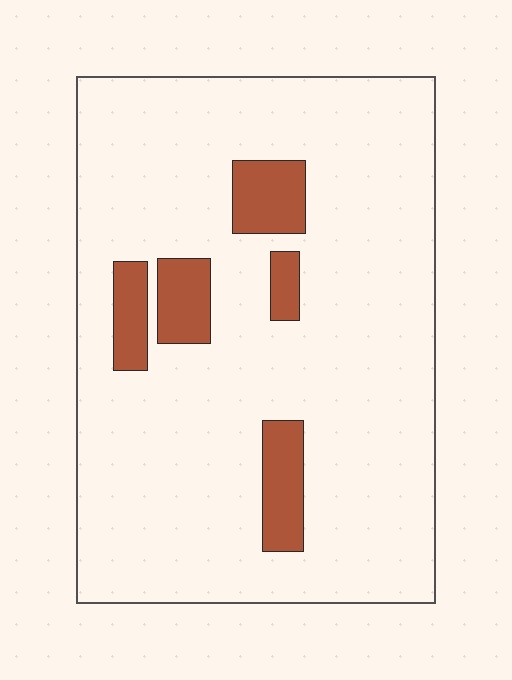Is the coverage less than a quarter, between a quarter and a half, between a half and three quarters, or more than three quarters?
Less than a quarter.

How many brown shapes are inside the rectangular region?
5.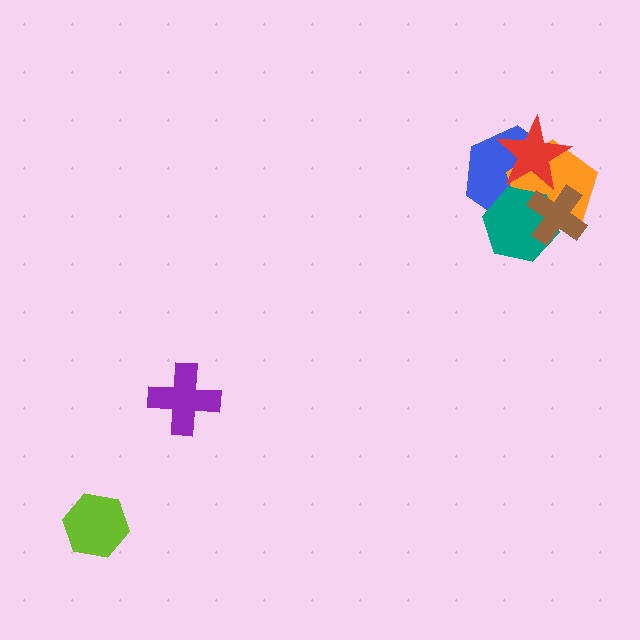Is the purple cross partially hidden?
No, no other shape covers it.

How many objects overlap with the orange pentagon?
4 objects overlap with the orange pentagon.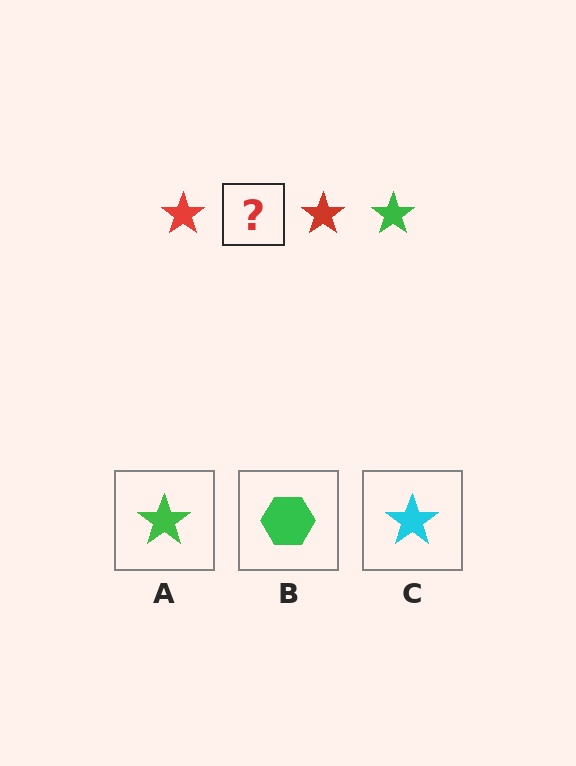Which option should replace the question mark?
Option A.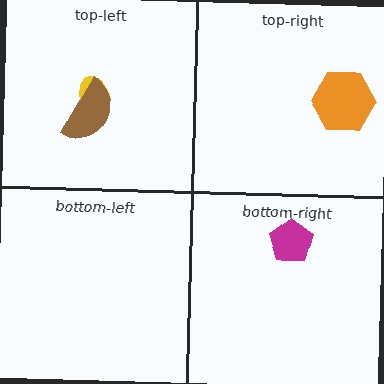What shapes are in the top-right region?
The orange hexagon.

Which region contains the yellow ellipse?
The top-left region.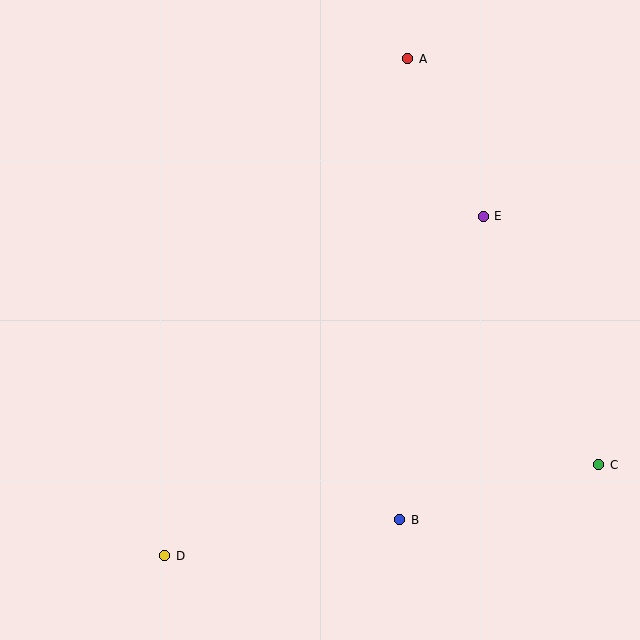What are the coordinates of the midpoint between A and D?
The midpoint between A and D is at (286, 307).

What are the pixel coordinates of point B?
Point B is at (400, 520).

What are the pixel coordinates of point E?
Point E is at (483, 216).